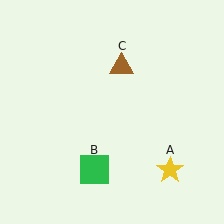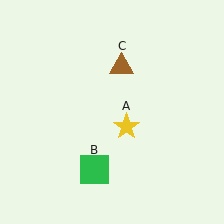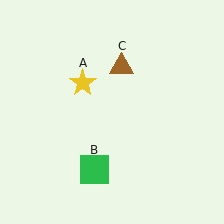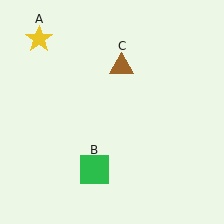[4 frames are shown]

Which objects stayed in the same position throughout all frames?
Green square (object B) and brown triangle (object C) remained stationary.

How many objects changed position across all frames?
1 object changed position: yellow star (object A).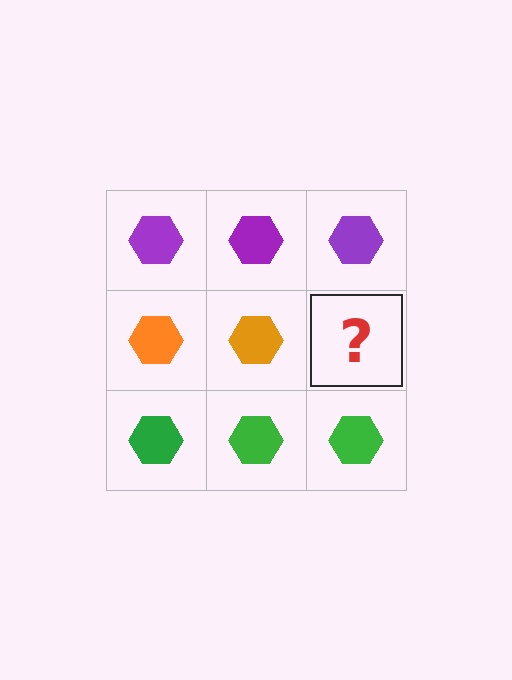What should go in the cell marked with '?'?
The missing cell should contain an orange hexagon.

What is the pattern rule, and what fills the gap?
The rule is that each row has a consistent color. The gap should be filled with an orange hexagon.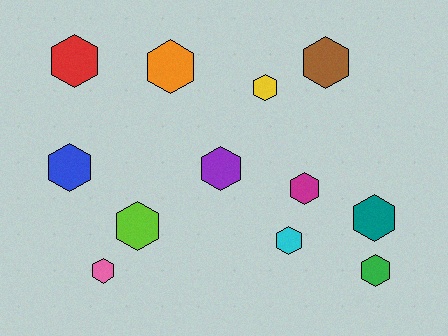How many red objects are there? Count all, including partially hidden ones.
There is 1 red object.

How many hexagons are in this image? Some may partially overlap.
There are 12 hexagons.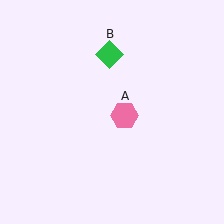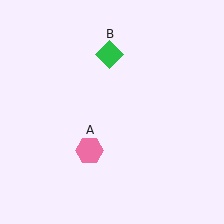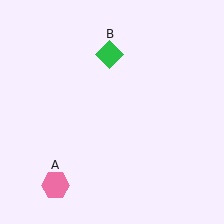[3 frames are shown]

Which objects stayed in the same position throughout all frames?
Green diamond (object B) remained stationary.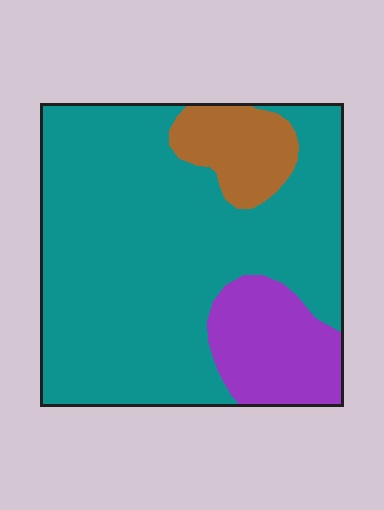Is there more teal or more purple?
Teal.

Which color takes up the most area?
Teal, at roughly 75%.